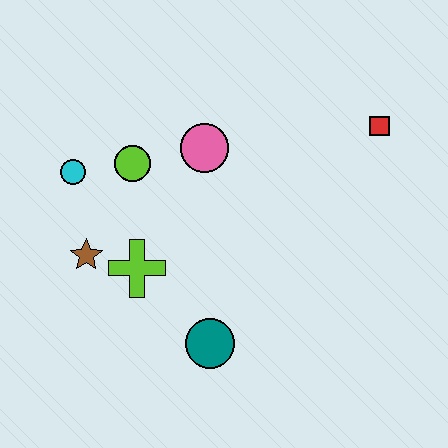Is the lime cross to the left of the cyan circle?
No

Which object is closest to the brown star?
The lime cross is closest to the brown star.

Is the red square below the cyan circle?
No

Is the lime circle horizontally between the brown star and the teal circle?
Yes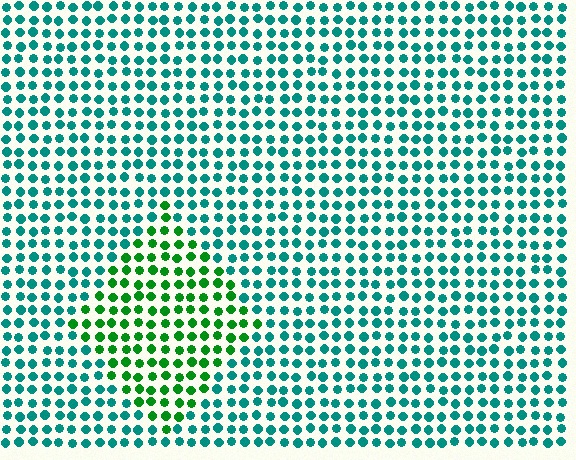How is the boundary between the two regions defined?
The boundary is defined purely by a slight shift in hue (about 46 degrees). Spacing, size, and orientation are identical on both sides.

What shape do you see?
I see a diamond.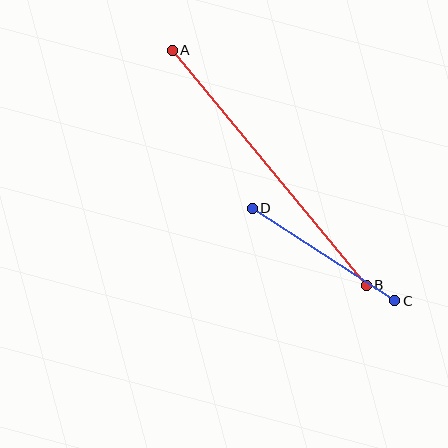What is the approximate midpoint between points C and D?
The midpoint is at approximately (324, 255) pixels.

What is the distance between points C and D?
The distance is approximately 170 pixels.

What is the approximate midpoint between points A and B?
The midpoint is at approximately (269, 168) pixels.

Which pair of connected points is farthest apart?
Points A and B are farthest apart.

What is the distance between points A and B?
The distance is approximately 305 pixels.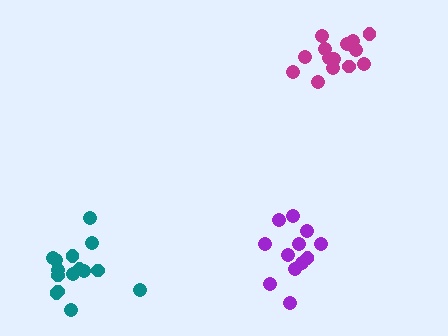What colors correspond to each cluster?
The clusters are colored: purple, teal, magenta.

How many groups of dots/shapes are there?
There are 3 groups.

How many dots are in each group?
Group 1: 12 dots, Group 2: 15 dots, Group 3: 14 dots (41 total).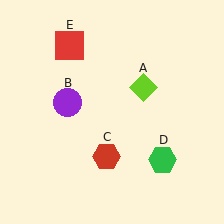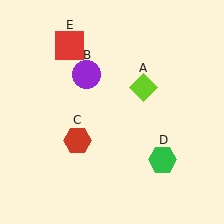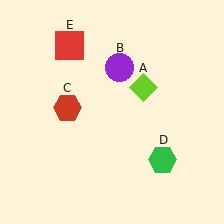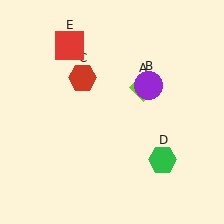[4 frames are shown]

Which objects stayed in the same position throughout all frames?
Lime diamond (object A) and green hexagon (object D) and red square (object E) remained stationary.